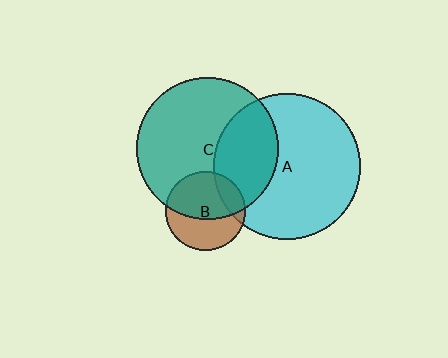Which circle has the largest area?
Circle A (cyan).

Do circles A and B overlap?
Yes.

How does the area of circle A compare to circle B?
Approximately 3.3 times.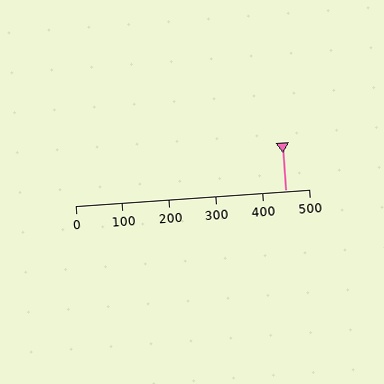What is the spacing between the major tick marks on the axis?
The major ticks are spaced 100 apart.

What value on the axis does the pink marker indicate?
The marker indicates approximately 450.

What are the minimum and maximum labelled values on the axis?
The axis runs from 0 to 500.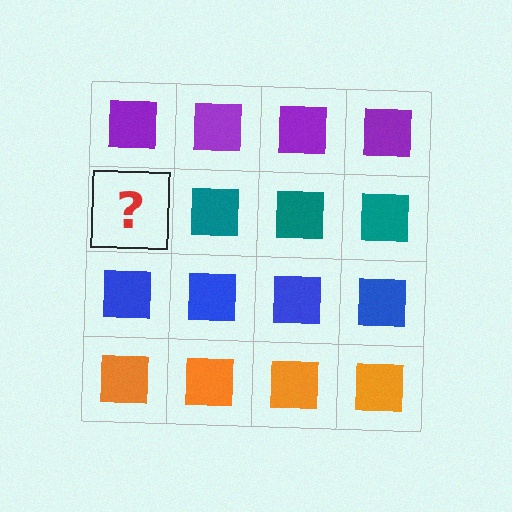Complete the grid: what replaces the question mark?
The question mark should be replaced with a teal square.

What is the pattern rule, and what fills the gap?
The rule is that each row has a consistent color. The gap should be filled with a teal square.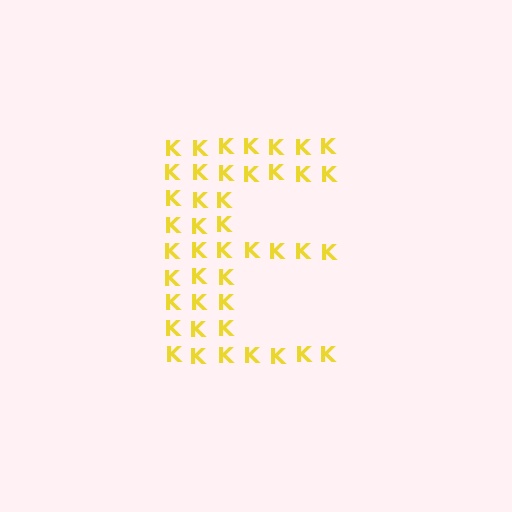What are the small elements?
The small elements are letter K's.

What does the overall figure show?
The overall figure shows the letter E.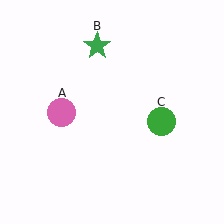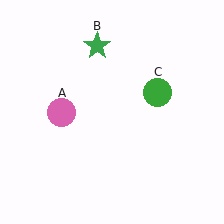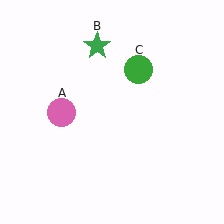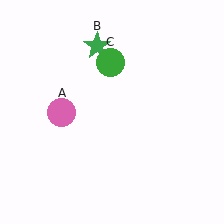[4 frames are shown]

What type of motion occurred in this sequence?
The green circle (object C) rotated counterclockwise around the center of the scene.